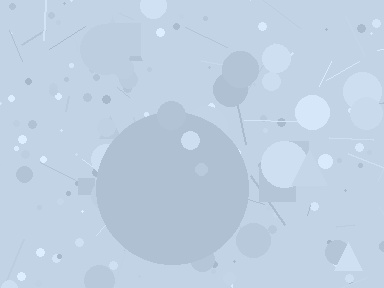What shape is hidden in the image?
A circle is hidden in the image.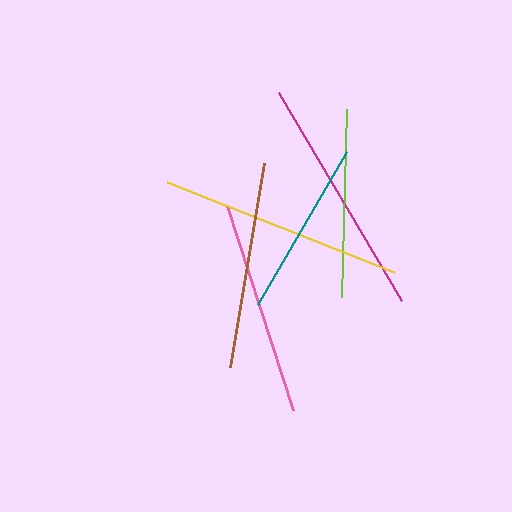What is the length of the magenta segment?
The magenta segment is approximately 241 pixels long.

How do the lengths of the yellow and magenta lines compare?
The yellow and magenta lines are approximately the same length.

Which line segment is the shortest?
The teal line is the shortest at approximately 177 pixels.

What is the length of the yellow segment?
The yellow segment is approximately 244 pixels long.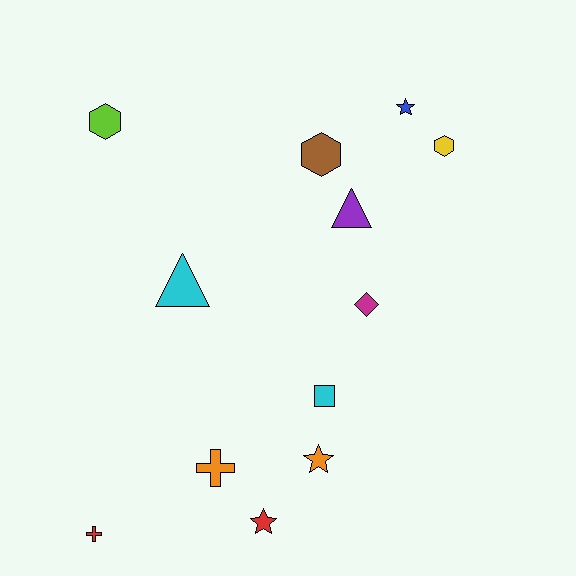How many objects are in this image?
There are 12 objects.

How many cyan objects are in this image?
There are 2 cyan objects.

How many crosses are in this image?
There are 2 crosses.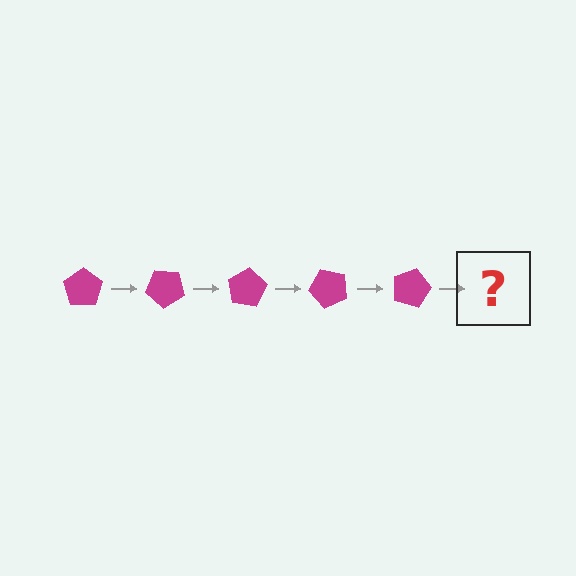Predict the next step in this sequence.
The next step is a magenta pentagon rotated 200 degrees.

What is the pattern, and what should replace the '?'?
The pattern is that the pentagon rotates 40 degrees each step. The '?' should be a magenta pentagon rotated 200 degrees.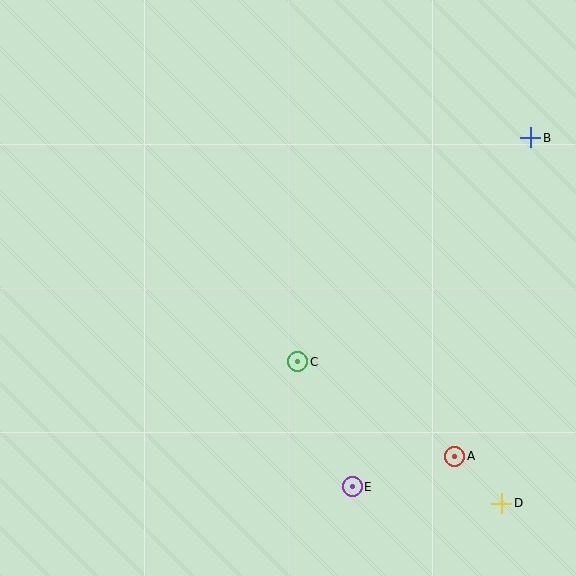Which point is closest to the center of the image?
Point C at (298, 362) is closest to the center.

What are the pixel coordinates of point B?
Point B is at (531, 138).